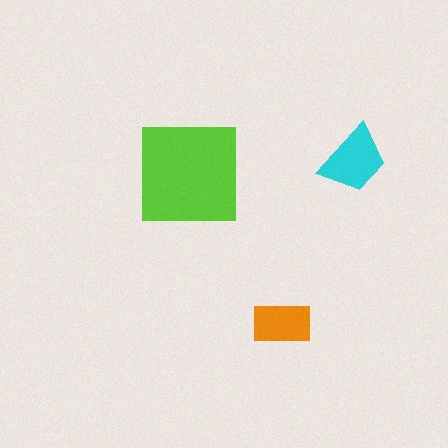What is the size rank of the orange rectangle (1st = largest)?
3rd.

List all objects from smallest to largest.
The orange rectangle, the cyan trapezoid, the lime square.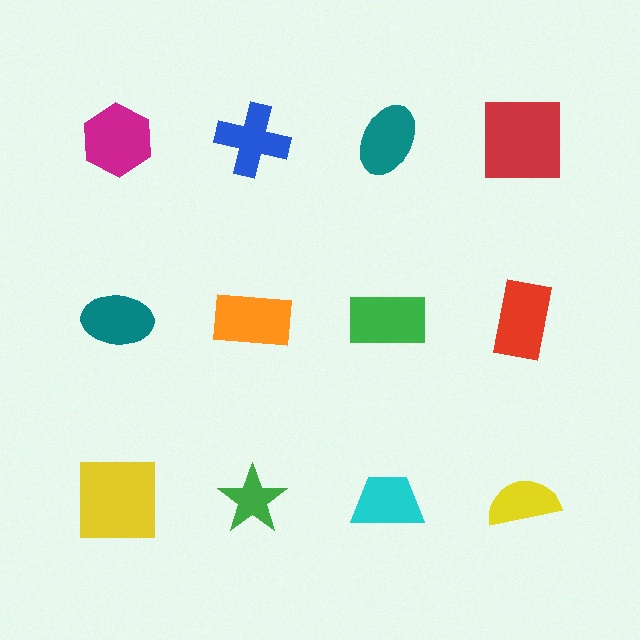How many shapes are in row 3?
4 shapes.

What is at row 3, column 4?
A yellow semicircle.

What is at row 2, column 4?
A red rectangle.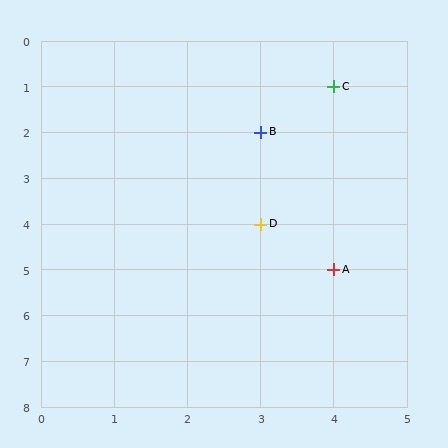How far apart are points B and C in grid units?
Points B and C are 1 column and 1 row apart (about 1.4 grid units diagonally).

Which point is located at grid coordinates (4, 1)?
Point C is at (4, 1).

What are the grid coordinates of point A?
Point A is at grid coordinates (4, 5).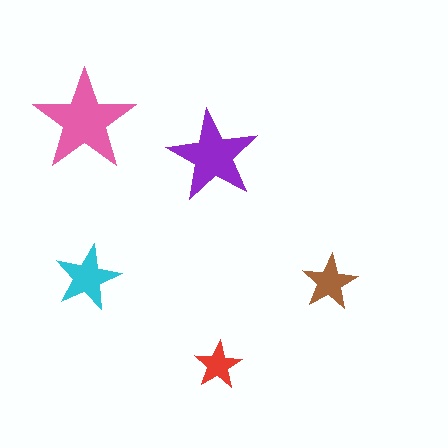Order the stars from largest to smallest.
the pink one, the purple one, the cyan one, the brown one, the red one.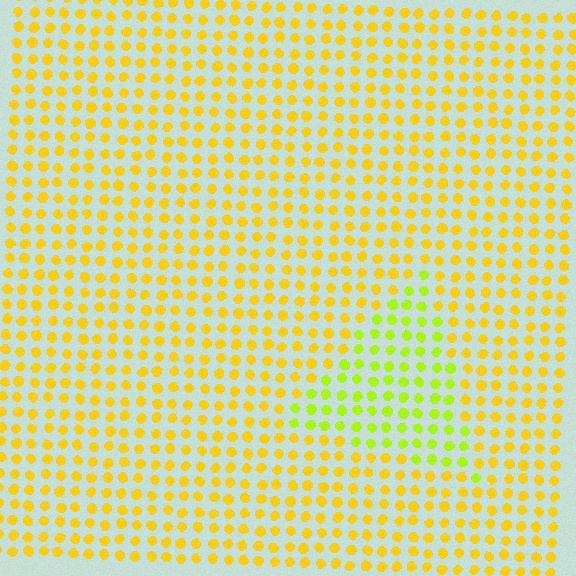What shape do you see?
I see a triangle.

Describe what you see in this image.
The image is filled with small yellow elements in a uniform arrangement. A triangle-shaped region is visible where the elements are tinted to a slightly different hue, forming a subtle color boundary.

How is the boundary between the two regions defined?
The boundary is defined purely by a slight shift in hue (about 33 degrees). Spacing, size, and orientation are identical on both sides.